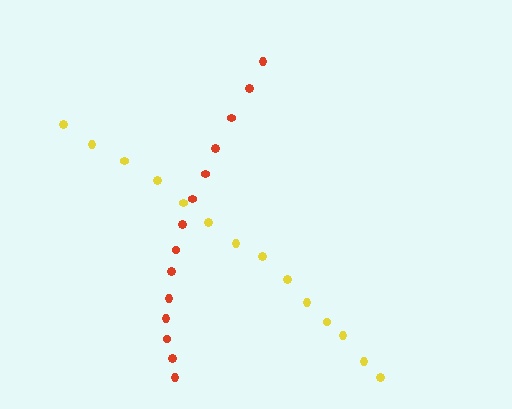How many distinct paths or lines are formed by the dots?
There are 2 distinct paths.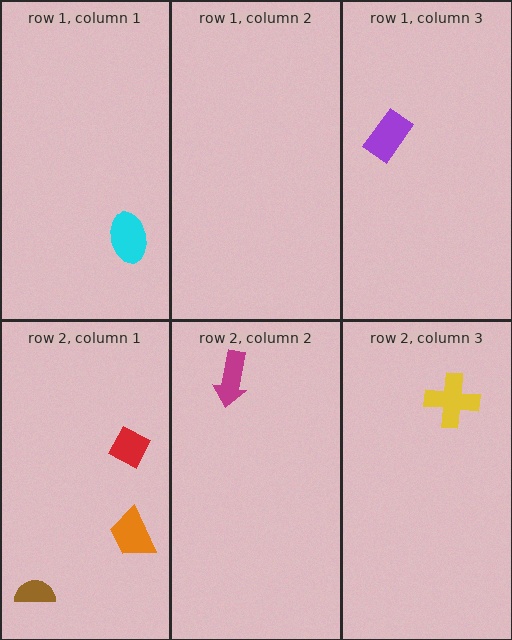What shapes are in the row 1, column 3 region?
The purple rectangle.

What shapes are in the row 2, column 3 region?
The yellow cross.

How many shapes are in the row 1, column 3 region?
1.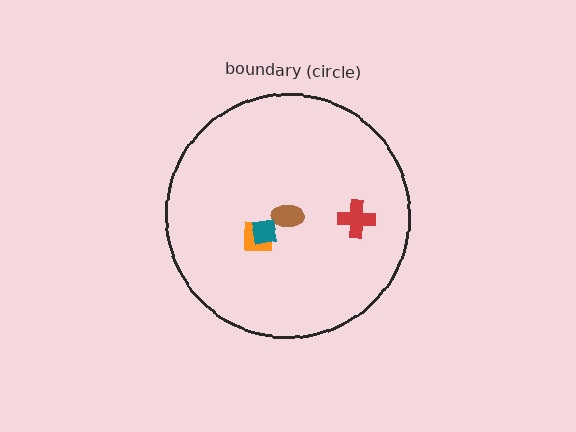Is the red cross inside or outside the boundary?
Inside.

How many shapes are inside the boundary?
4 inside, 0 outside.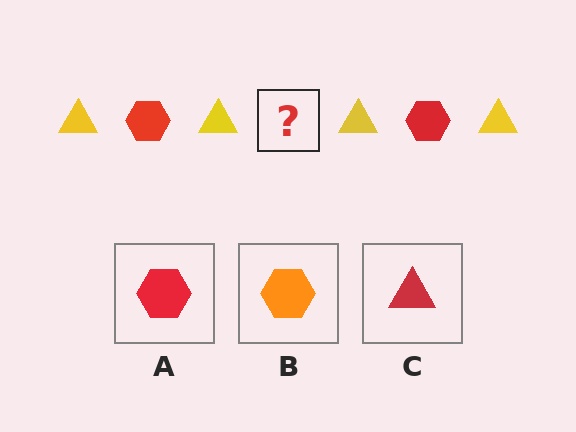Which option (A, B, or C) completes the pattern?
A.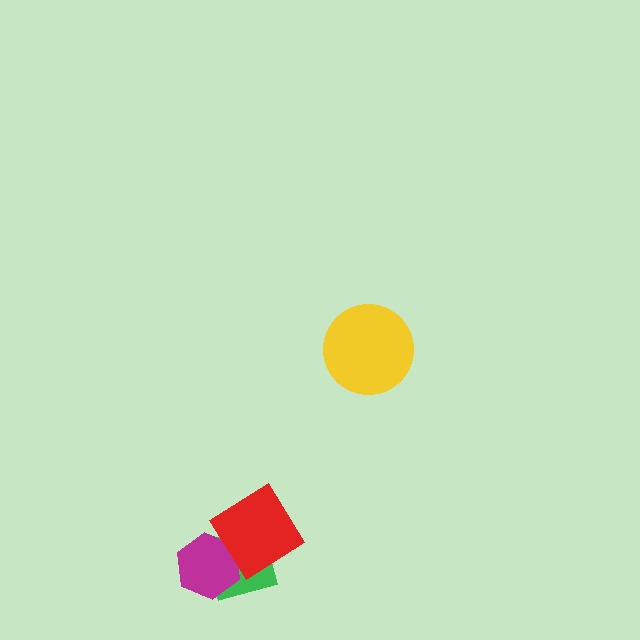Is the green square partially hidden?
Yes, it is partially covered by another shape.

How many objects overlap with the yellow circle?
0 objects overlap with the yellow circle.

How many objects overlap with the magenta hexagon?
2 objects overlap with the magenta hexagon.